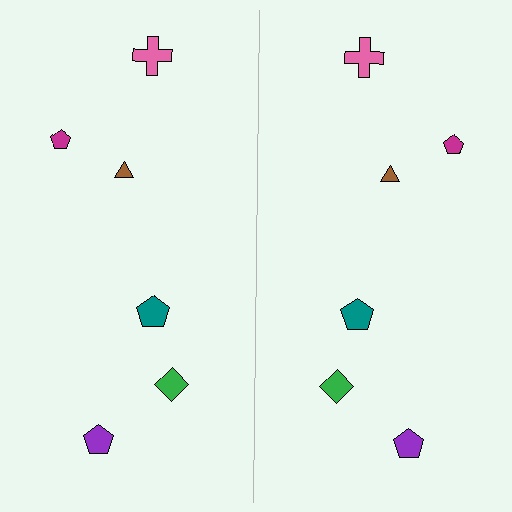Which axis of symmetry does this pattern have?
The pattern has a vertical axis of symmetry running through the center of the image.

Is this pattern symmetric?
Yes, this pattern has bilateral (reflection) symmetry.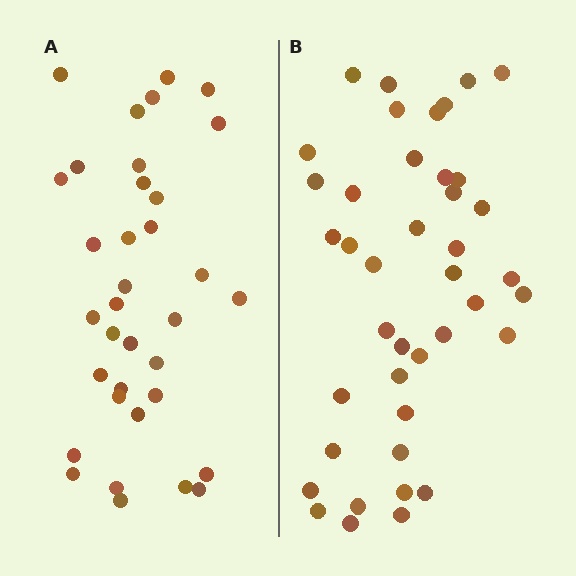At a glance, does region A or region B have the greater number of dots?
Region B (the right region) has more dots.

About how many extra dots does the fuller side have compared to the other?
Region B has about 6 more dots than region A.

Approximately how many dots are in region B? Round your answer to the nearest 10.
About 40 dots. (The exact count is 41, which rounds to 40.)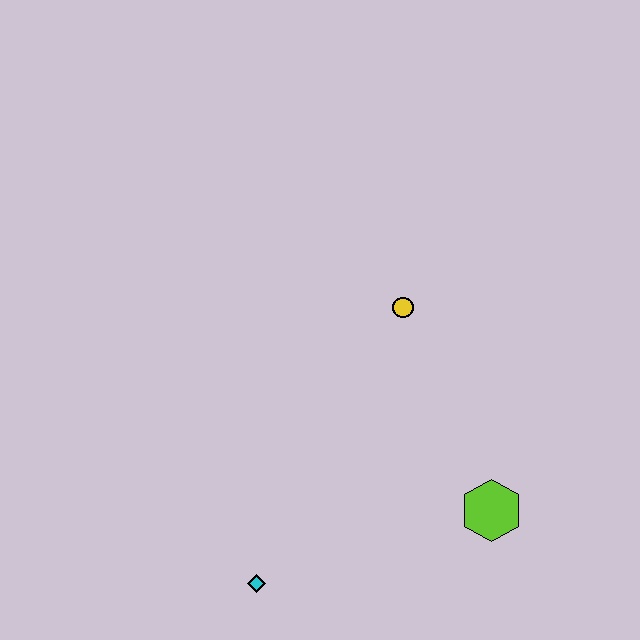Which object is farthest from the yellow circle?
The cyan diamond is farthest from the yellow circle.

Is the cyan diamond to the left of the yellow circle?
Yes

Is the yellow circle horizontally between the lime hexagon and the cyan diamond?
Yes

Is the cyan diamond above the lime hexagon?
No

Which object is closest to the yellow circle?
The lime hexagon is closest to the yellow circle.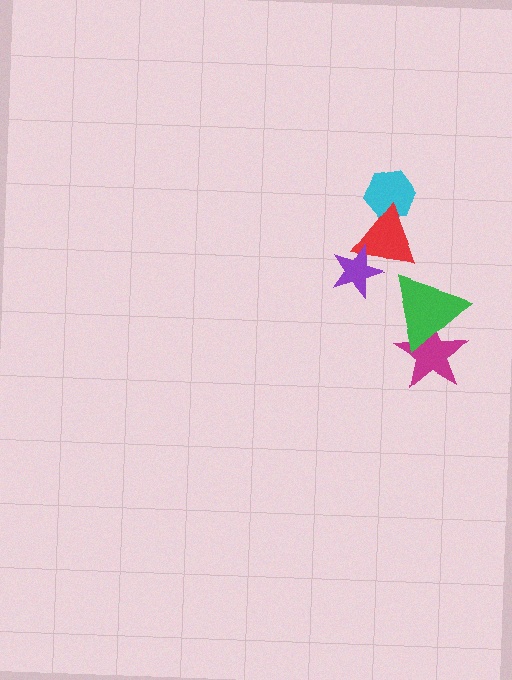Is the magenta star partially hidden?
Yes, it is partially covered by another shape.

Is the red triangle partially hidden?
Yes, it is partially covered by another shape.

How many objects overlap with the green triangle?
1 object overlaps with the green triangle.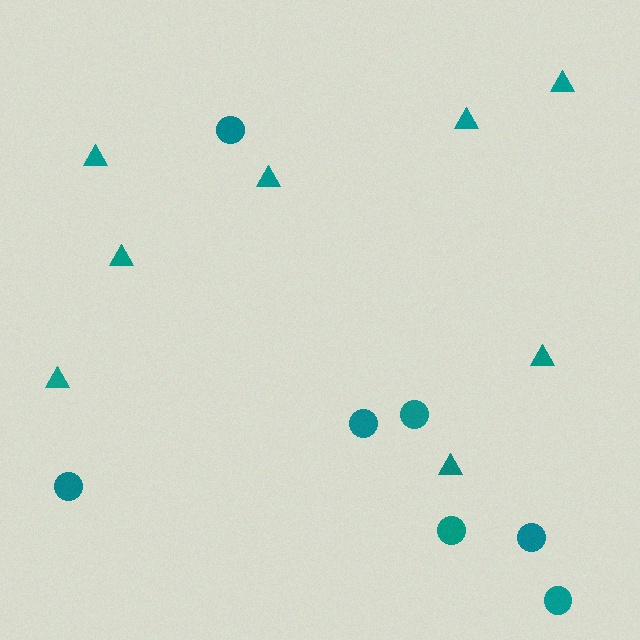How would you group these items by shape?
There are 2 groups: one group of triangles (8) and one group of circles (7).